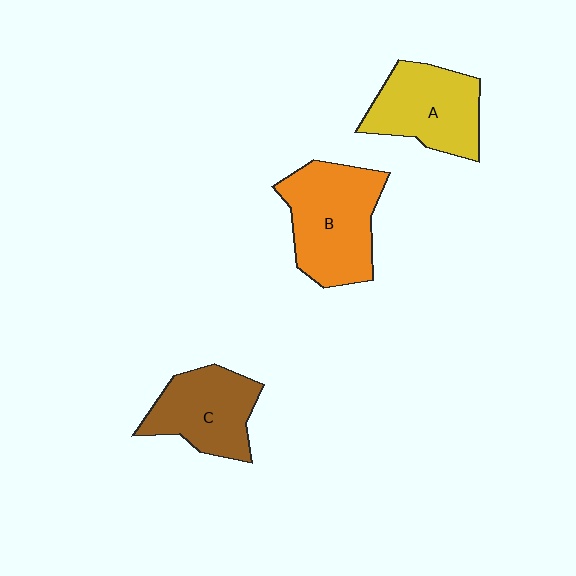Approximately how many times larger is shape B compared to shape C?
Approximately 1.3 times.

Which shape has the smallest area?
Shape C (brown).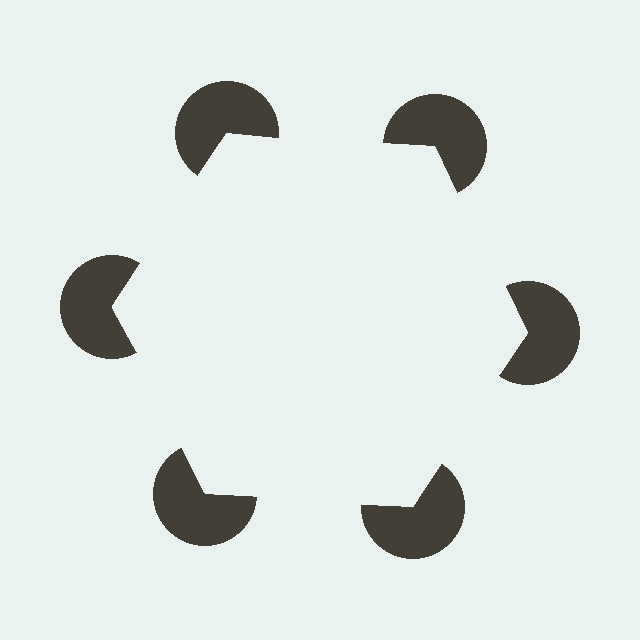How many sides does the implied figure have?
6 sides.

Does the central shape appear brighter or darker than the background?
It typically appears slightly brighter than the background, even though no actual brightness change is drawn.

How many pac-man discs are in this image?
There are 6 — one at each vertex of the illusory hexagon.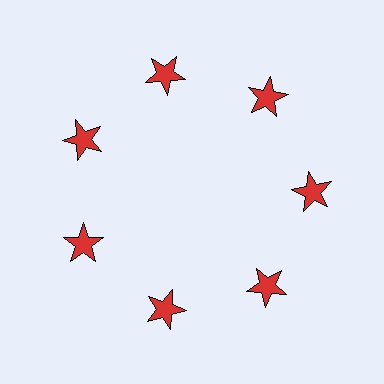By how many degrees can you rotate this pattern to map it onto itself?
The pattern maps onto itself every 51 degrees of rotation.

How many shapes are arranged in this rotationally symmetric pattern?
There are 7 shapes, arranged in 7 groups of 1.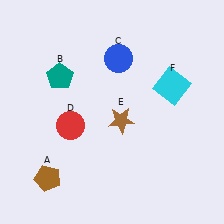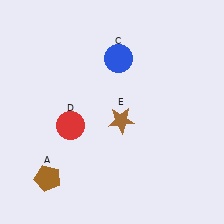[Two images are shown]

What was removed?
The cyan square (F), the teal pentagon (B) were removed in Image 2.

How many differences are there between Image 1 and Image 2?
There are 2 differences between the two images.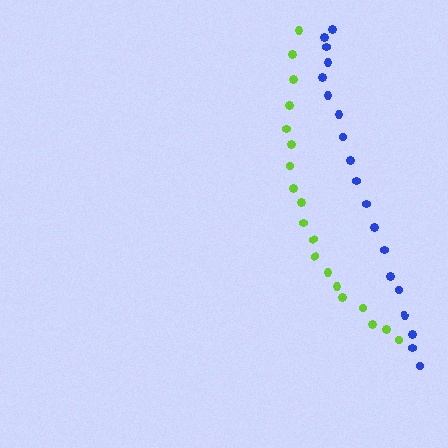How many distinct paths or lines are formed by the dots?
There are 2 distinct paths.